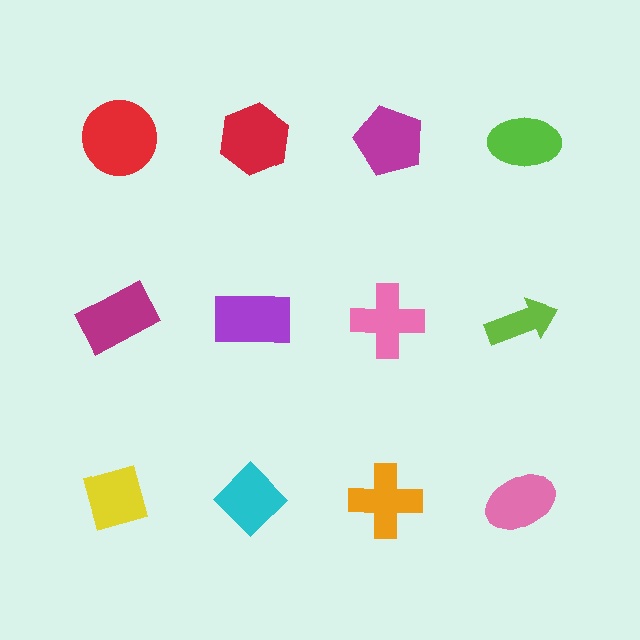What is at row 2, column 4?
A lime arrow.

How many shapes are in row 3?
4 shapes.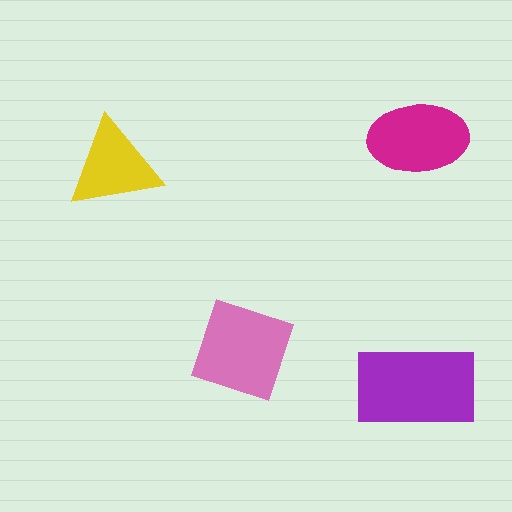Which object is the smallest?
The yellow triangle.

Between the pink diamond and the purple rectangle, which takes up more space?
The purple rectangle.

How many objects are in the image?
There are 4 objects in the image.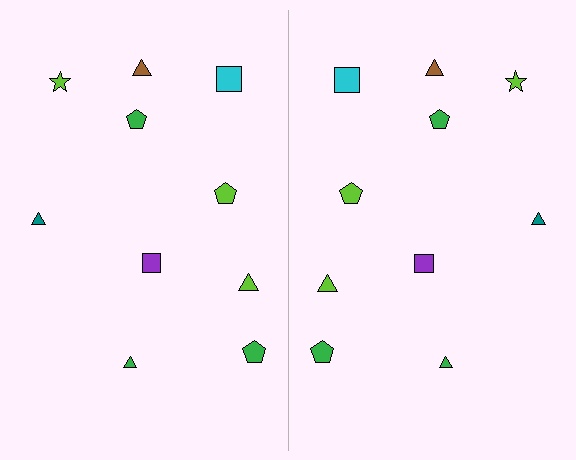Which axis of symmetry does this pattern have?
The pattern has a vertical axis of symmetry running through the center of the image.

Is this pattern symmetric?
Yes, this pattern has bilateral (reflection) symmetry.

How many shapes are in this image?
There are 20 shapes in this image.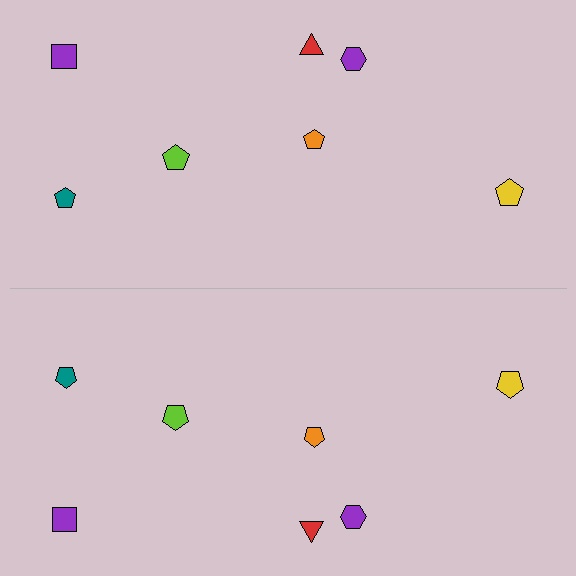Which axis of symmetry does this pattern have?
The pattern has a horizontal axis of symmetry running through the center of the image.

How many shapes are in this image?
There are 14 shapes in this image.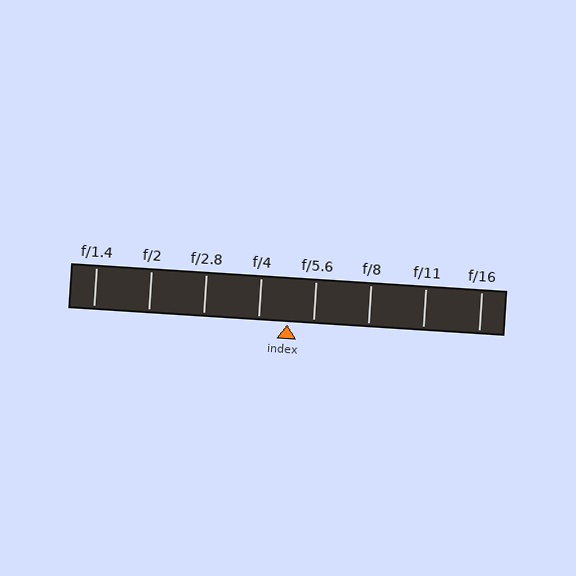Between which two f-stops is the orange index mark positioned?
The index mark is between f/4 and f/5.6.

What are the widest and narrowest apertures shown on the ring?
The widest aperture shown is f/1.4 and the narrowest is f/16.